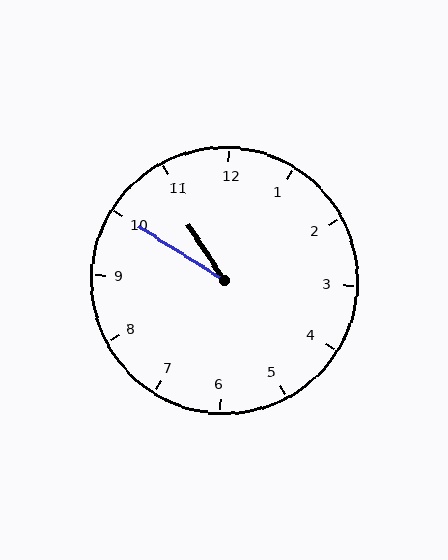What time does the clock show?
10:50.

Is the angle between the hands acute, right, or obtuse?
It is acute.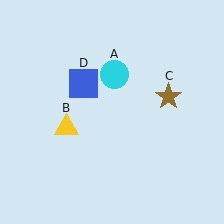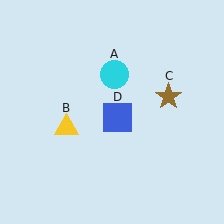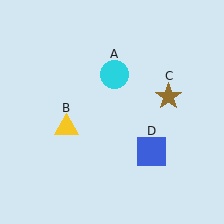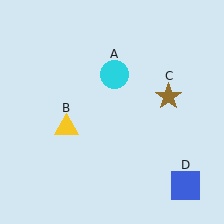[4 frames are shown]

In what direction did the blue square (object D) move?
The blue square (object D) moved down and to the right.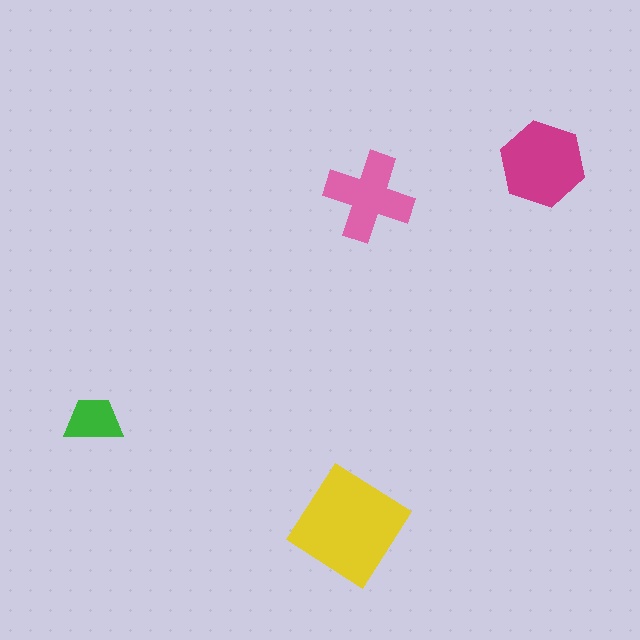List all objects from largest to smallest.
The yellow diamond, the magenta hexagon, the pink cross, the green trapezoid.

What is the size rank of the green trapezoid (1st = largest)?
4th.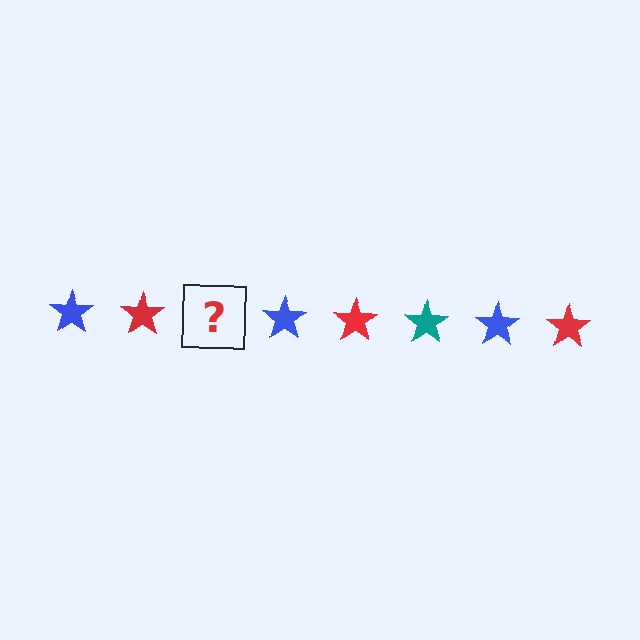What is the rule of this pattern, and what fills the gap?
The rule is that the pattern cycles through blue, red, teal stars. The gap should be filled with a teal star.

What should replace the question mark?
The question mark should be replaced with a teal star.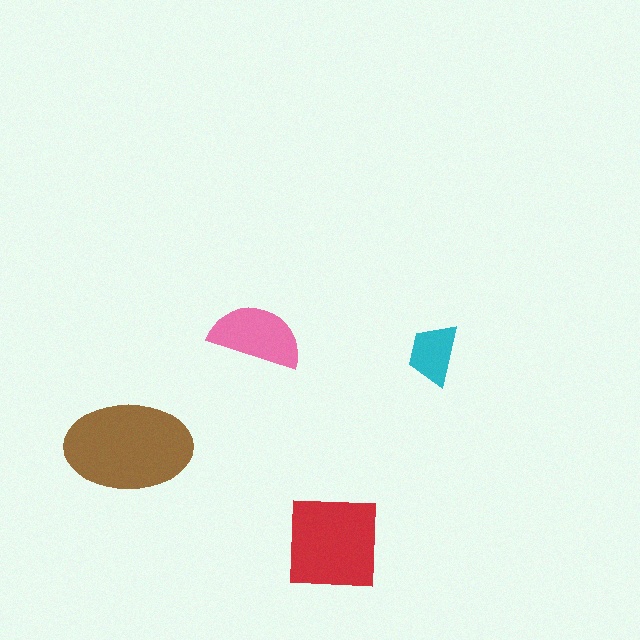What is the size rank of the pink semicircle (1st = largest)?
3rd.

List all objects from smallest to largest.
The cyan trapezoid, the pink semicircle, the red square, the brown ellipse.